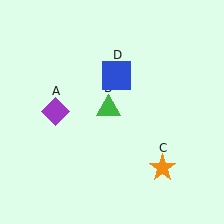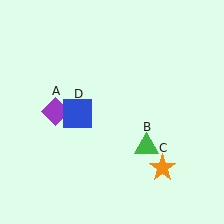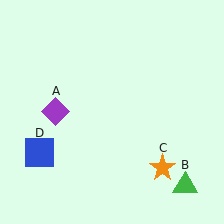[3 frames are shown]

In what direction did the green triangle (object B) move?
The green triangle (object B) moved down and to the right.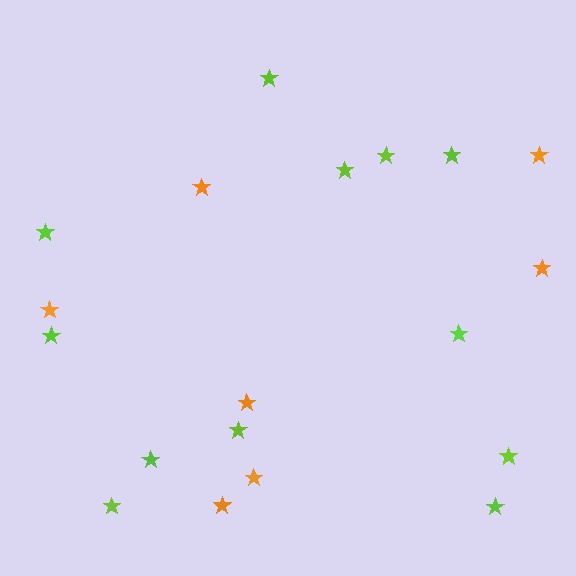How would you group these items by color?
There are 2 groups: one group of orange stars (7) and one group of lime stars (12).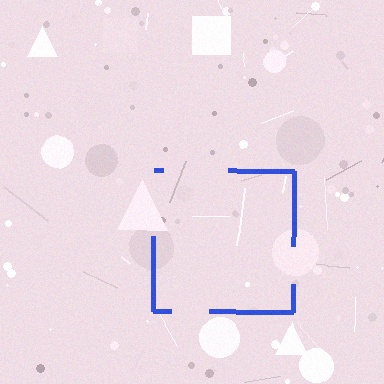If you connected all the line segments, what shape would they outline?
They would outline a square.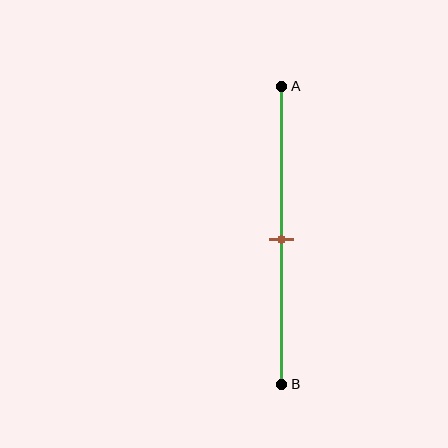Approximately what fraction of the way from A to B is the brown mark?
The brown mark is approximately 50% of the way from A to B.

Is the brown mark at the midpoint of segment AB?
Yes, the mark is approximately at the midpoint.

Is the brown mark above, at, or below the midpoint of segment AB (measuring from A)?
The brown mark is approximately at the midpoint of segment AB.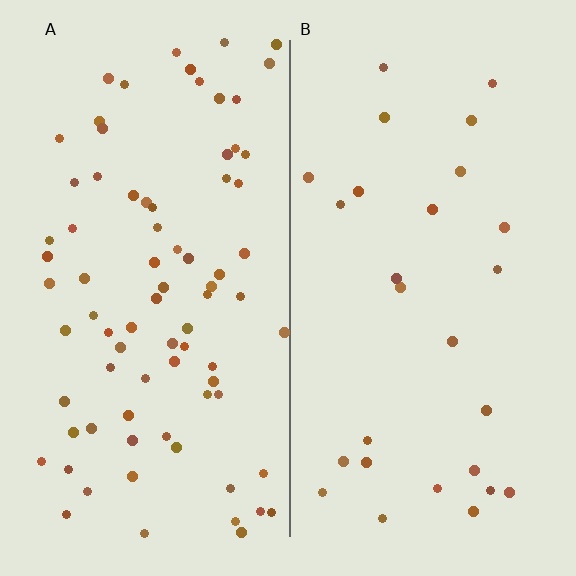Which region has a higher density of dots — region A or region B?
A (the left).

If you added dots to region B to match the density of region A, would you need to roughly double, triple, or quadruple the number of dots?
Approximately triple.